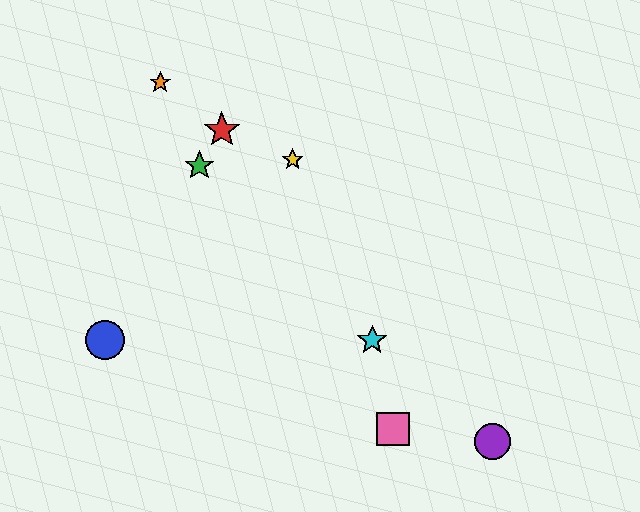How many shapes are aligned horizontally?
2 shapes (the blue circle, the cyan star) are aligned horizontally.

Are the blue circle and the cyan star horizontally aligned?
Yes, both are at y≈340.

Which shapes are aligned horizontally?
The blue circle, the cyan star are aligned horizontally.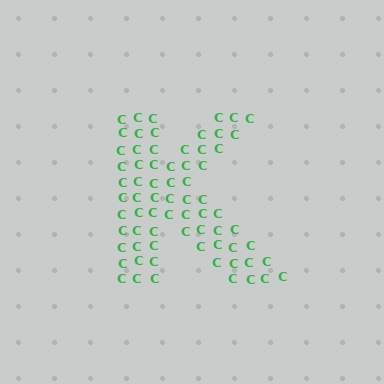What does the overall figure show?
The overall figure shows the letter K.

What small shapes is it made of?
It is made of small letter C's.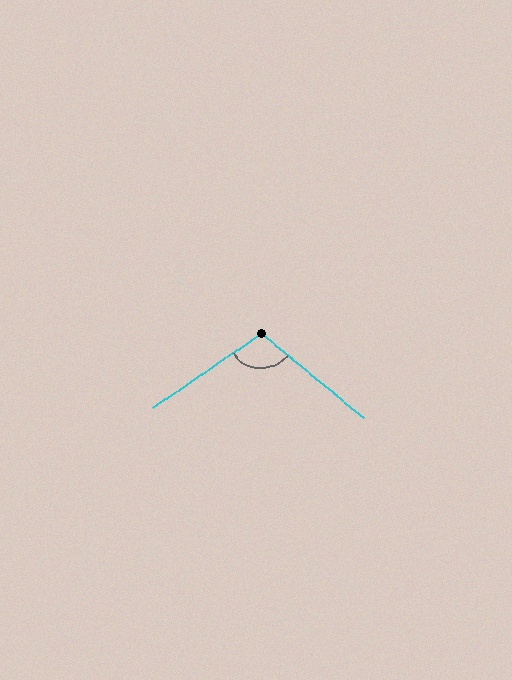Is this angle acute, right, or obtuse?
It is obtuse.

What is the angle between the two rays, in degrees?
Approximately 106 degrees.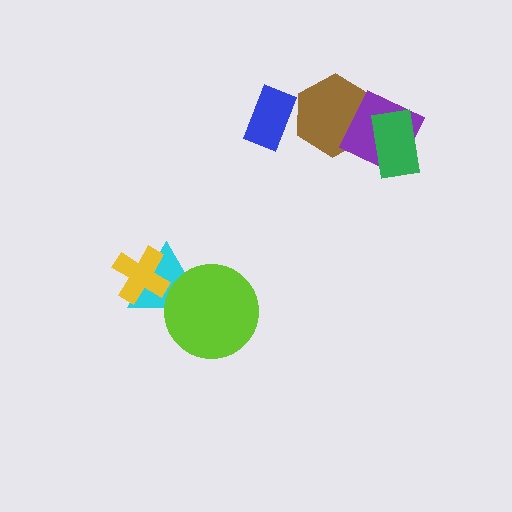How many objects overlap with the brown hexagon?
1 object overlaps with the brown hexagon.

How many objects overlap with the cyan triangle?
2 objects overlap with the cyan triangle.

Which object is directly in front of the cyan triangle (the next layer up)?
The yellow cross is directly in front of the cyan triangle.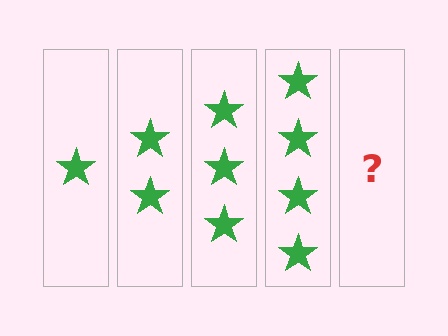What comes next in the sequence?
The next element should be 5 stars.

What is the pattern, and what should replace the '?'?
The pattern is that each step adds one more star. The '?' should be 5 stars.